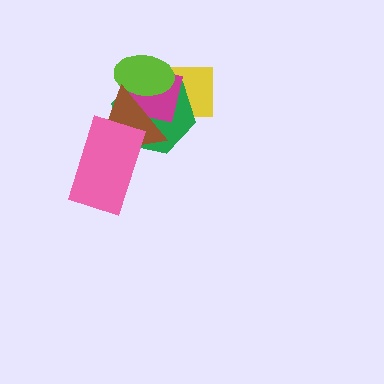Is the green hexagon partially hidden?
Yes, it is partially covered by another shape.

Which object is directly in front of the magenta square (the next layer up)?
The lime ellipse is directly in front of the magenta square.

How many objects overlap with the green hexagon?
5 objects overlap with the green hexagon.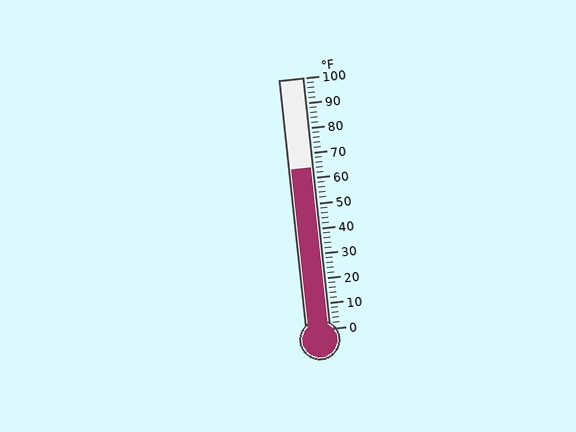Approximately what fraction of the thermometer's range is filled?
The thermometer is filled to approximately 65% of its range.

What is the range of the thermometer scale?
The thermometer scale ranges from 0°F to 100°F.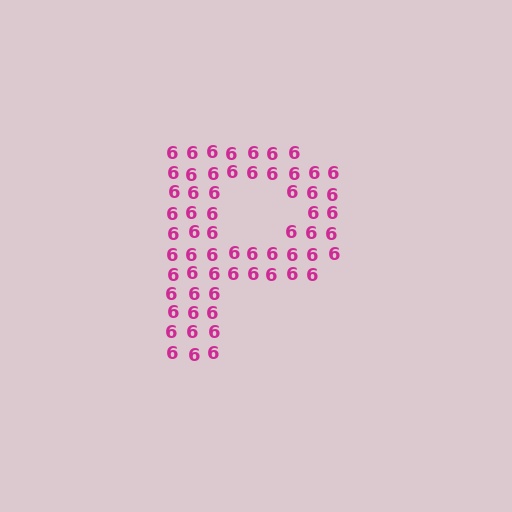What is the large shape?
The large shape is the letter P.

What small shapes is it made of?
It is made of small digit 6's.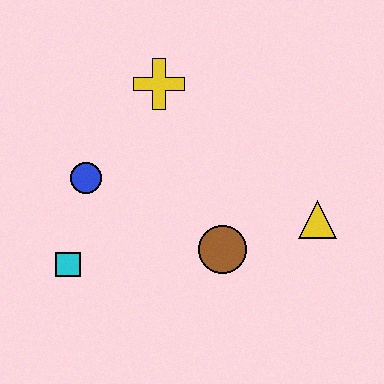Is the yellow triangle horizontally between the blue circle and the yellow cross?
No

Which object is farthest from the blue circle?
The yellow triangle is farthest from the blue circle.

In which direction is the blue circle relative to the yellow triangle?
The blue circle is to the left of the yellow triangle.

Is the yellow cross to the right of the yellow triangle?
No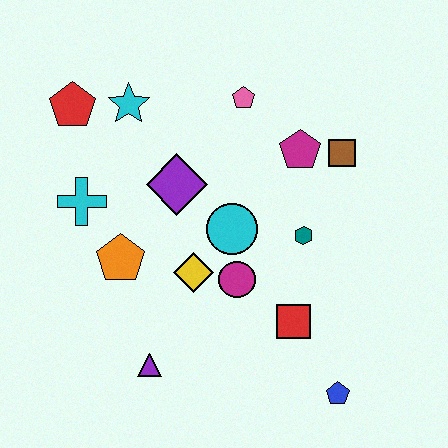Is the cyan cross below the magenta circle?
No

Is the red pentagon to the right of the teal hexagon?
No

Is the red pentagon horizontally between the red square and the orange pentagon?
No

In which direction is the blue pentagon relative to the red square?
The blue pentagon is below the red square.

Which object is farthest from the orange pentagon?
The blue pentagon is farthest from the orange pentagon.